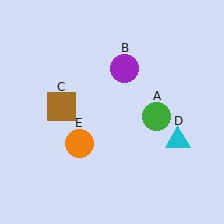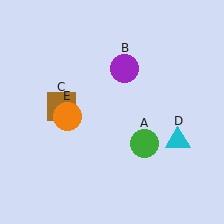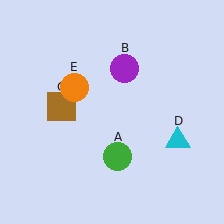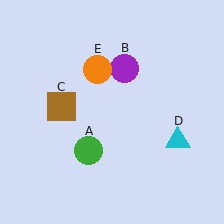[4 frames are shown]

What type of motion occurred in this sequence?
The green circle (object A), orange circle (object E) rotated clockwise around the center of the scene.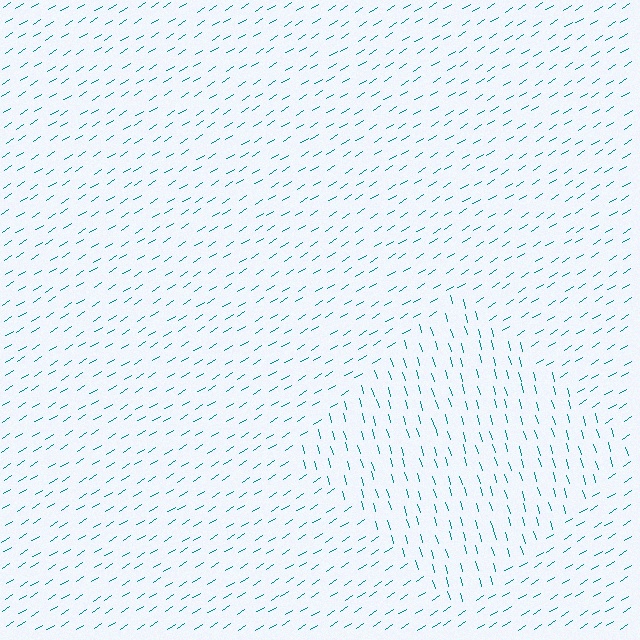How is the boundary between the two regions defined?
The boundary is defined purely by a change in line orientation (approximately 73 degrees difference). All lines are the same color and thickness.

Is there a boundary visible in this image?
Yes, there is a texture boundary formed by a change in line orientation.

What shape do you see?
I see a diamond.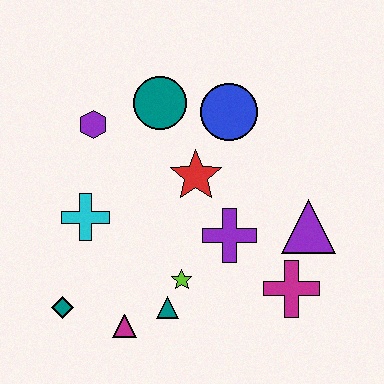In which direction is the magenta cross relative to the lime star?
The magenta cross is to the right of the lime star.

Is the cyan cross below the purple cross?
No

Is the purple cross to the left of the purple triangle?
Yes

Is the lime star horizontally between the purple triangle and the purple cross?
No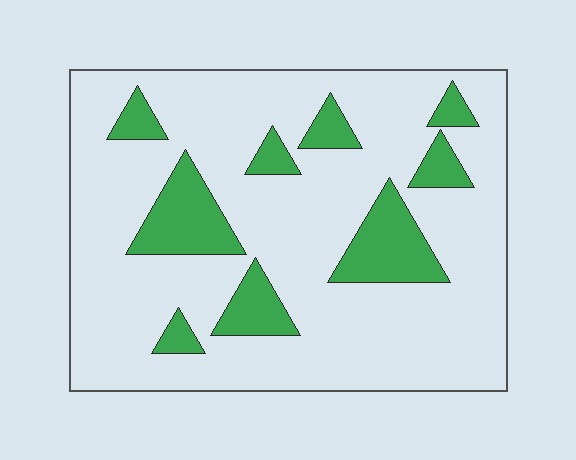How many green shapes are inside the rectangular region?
9.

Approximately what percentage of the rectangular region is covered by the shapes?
Approximately 20%.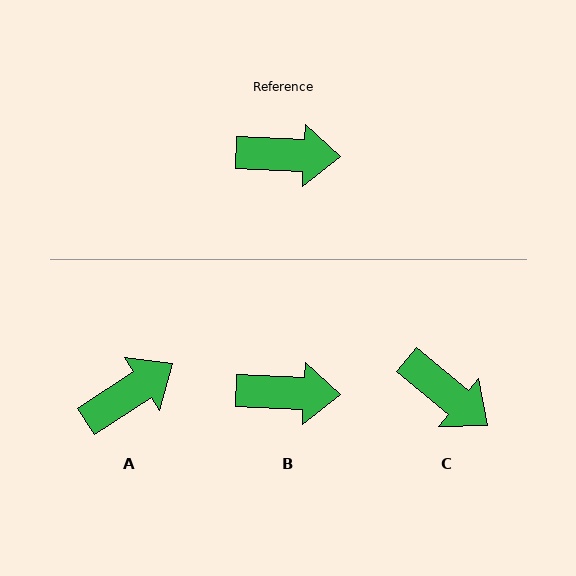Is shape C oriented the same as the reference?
No, it is off by about 37 degrees.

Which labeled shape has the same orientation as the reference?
B.